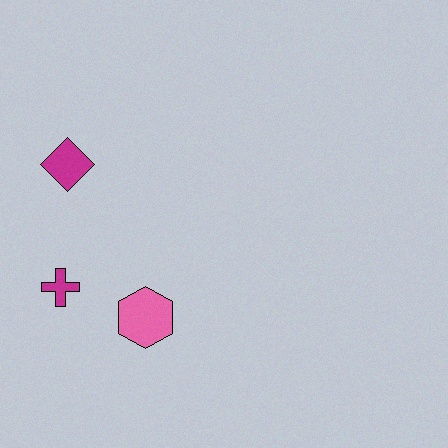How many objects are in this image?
There are 3 objects.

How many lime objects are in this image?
There are no lime objects.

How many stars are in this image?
There are no stars.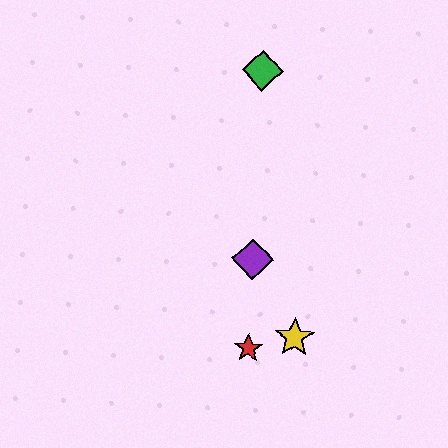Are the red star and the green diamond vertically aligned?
Yes, both are at x≈248.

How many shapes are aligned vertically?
4 shapes (the red star, the blue hexagon, the green diamond, the purple diamond) are aligned vertically.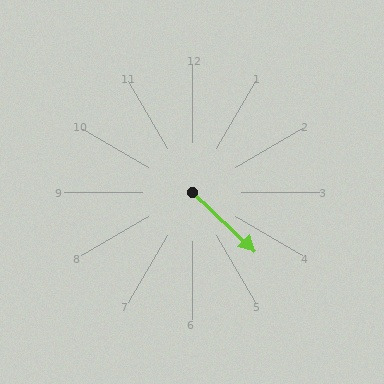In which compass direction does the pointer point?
Southeast.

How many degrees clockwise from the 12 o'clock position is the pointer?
Approximately 133 degrees.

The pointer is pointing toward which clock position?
Roughly 4 o'clock.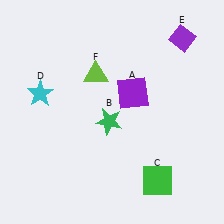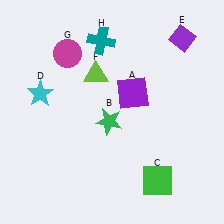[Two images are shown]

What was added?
A magenta circle (G), a teal cross (H) were added in Image 2.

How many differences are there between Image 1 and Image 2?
There are 2 differences between the two images.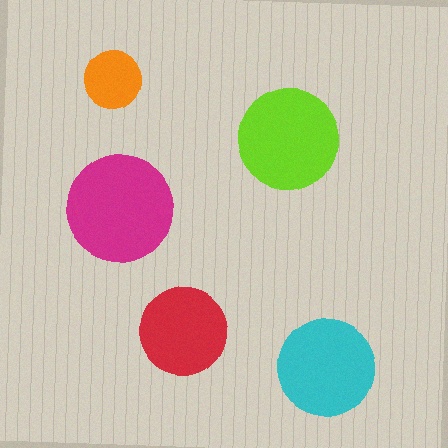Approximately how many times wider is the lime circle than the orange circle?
About 2 times wider.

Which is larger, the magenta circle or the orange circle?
The magenta one.